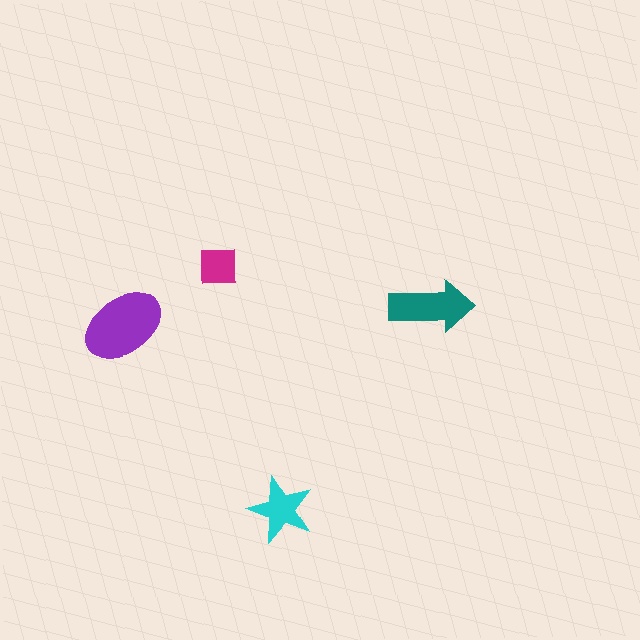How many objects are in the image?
There are 4 objects in the image.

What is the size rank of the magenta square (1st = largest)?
4th.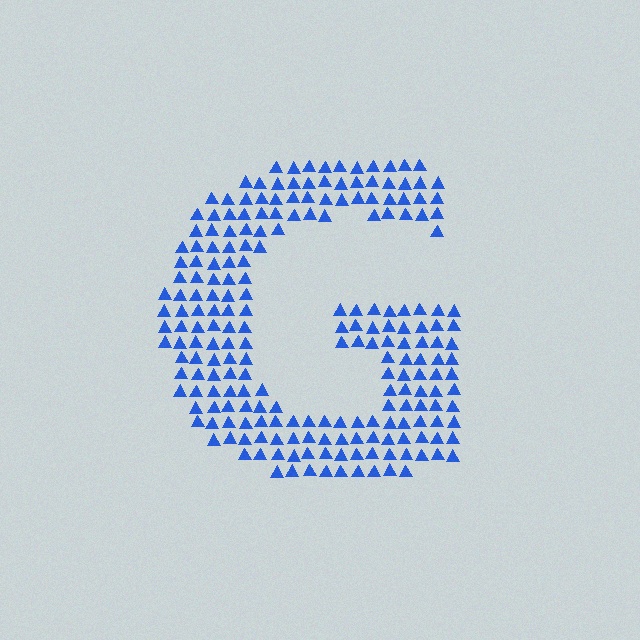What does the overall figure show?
The overall figure shows the letter G.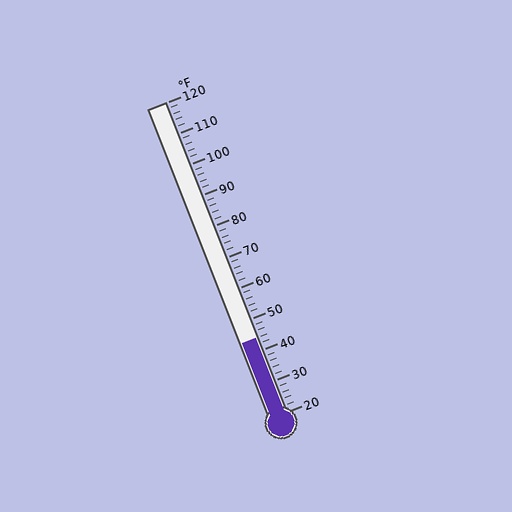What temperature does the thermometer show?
The thermometer shows approximately 44°F.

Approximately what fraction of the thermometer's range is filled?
The thermometer is filled to approximately 25% of its range.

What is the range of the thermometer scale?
The thermometer scale ranges from 20°F to 120°F.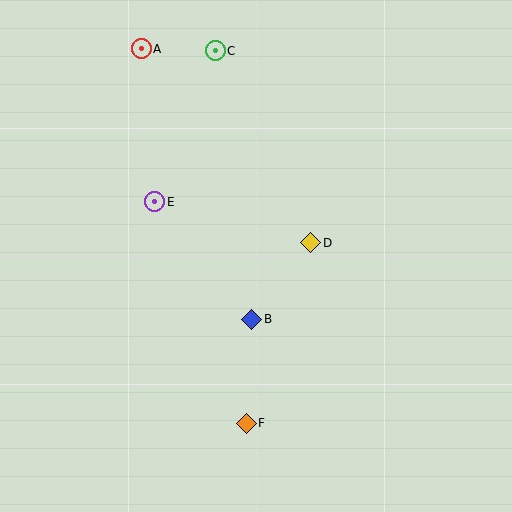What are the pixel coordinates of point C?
Point C is at (215, 51).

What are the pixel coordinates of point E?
Point E is at (154, 202).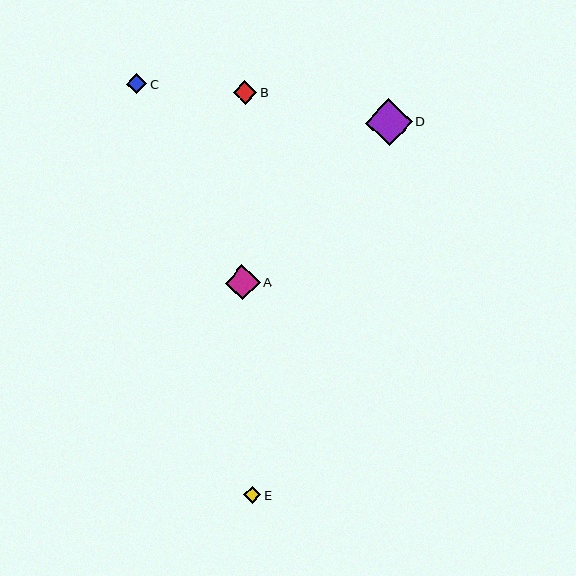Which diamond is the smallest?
Diamond E is the smallest with a size of approximately 17 pixels.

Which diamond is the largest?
Diamond D is the largest with a size of approximately 47 pixels.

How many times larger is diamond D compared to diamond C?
Diamond D is approximately 2.3 times the size of diamond C.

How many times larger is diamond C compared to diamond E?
Diamond C is approximately 1.2 times the size of diamond E.